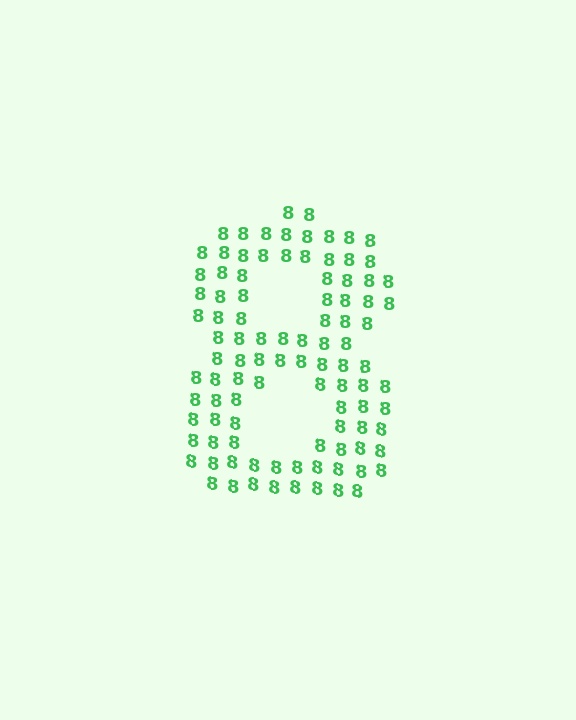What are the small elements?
The small elements are digit 8's.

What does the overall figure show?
The overall figure shows the digit 8.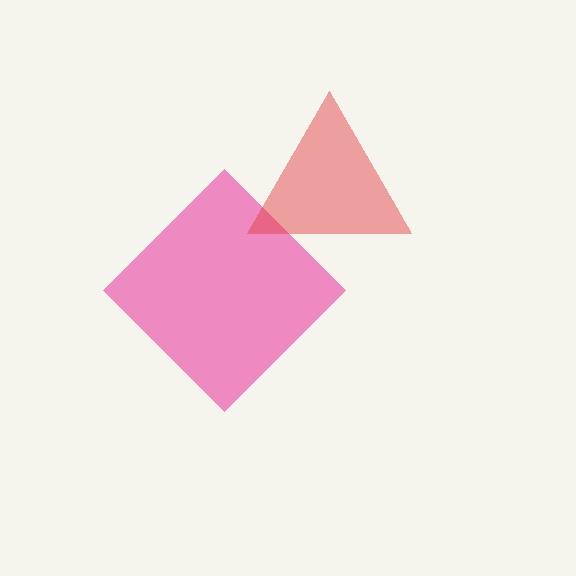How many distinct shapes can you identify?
There are 2 distinct shapes: a pink diamond, a red triangle.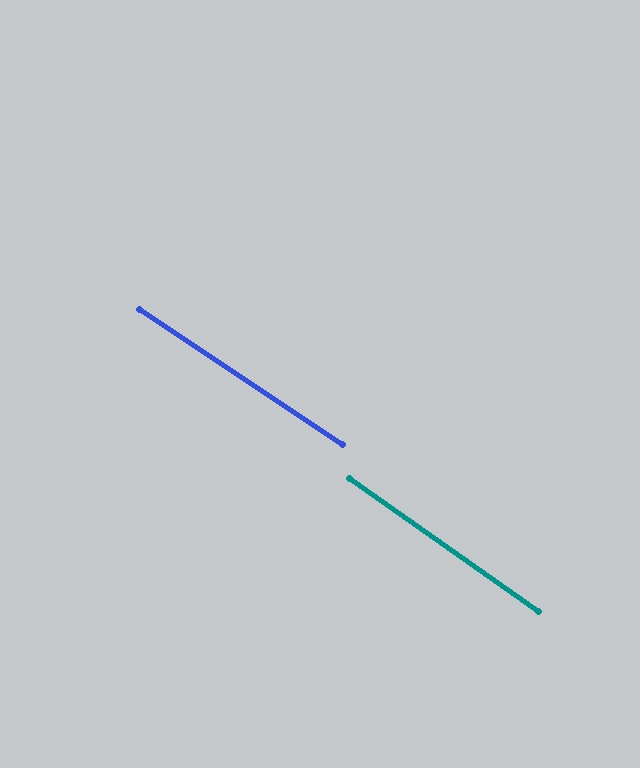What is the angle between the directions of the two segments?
Approximately 2 degrees.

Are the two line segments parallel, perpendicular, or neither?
Parallel — their directions differ by only 1.6°.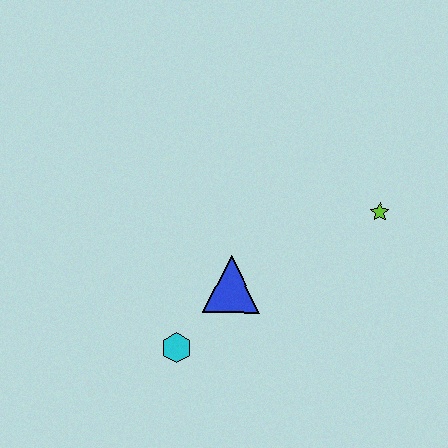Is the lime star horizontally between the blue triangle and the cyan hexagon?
No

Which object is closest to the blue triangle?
The cyan hexagon is closest to the blue triangle.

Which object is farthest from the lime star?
The cyan hexagon is farthest from the lime star.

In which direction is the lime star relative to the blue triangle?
The lime star is to the right of the blue triangle.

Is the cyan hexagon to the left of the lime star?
Yes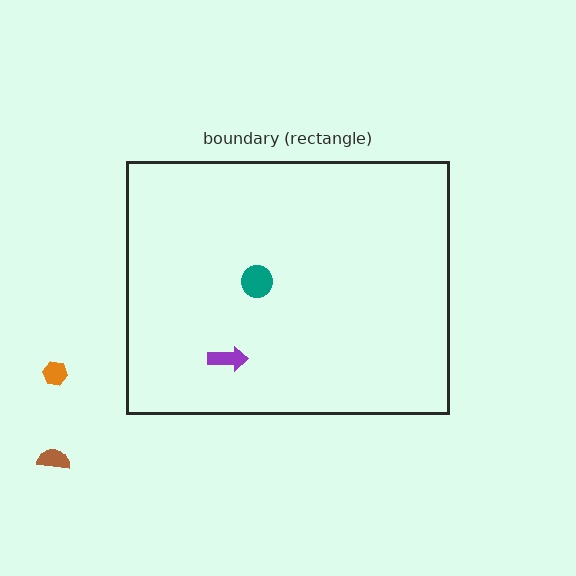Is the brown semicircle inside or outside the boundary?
Outside.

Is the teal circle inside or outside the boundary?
Inside.